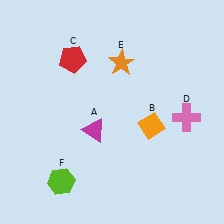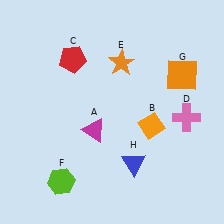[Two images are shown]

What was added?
An orange square (G), a blue triangle (H) were added in Image 2.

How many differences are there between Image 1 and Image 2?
There are 2 differences between the two images.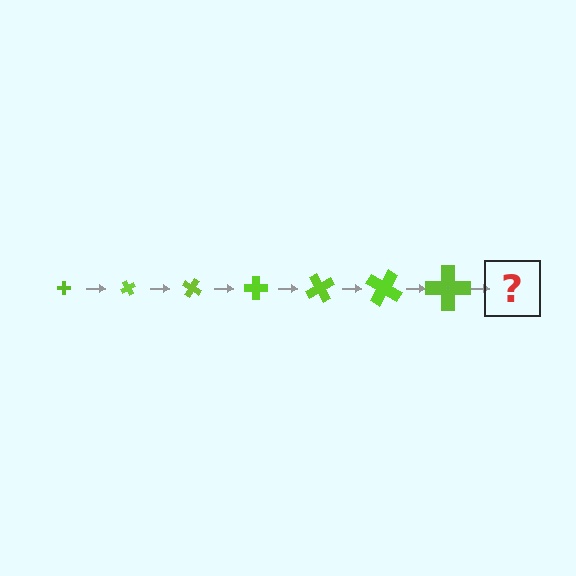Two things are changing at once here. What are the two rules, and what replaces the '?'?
The two rules are that the cross grows larger each step and it rotates 60 degrees each step. The '?' should be a cross, larger than the previous one and rotated 420 degrees from the start.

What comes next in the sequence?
The next element should be a cross, larger than the previous one and rotated 420 degrees from the start.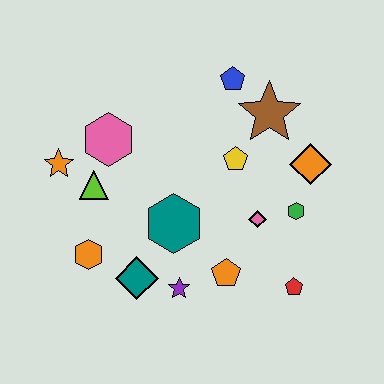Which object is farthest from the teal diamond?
The blue pentagon is farthest from the teal diamond.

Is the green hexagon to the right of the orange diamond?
No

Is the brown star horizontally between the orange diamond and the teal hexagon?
Yes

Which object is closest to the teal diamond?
The purple star is closest to the teal diamond.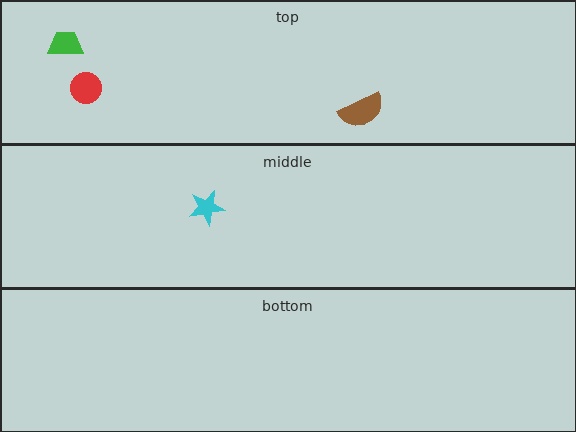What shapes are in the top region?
The brown semicircle, the green trapezoid, the red circle.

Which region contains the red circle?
The top region.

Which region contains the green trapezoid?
The top region.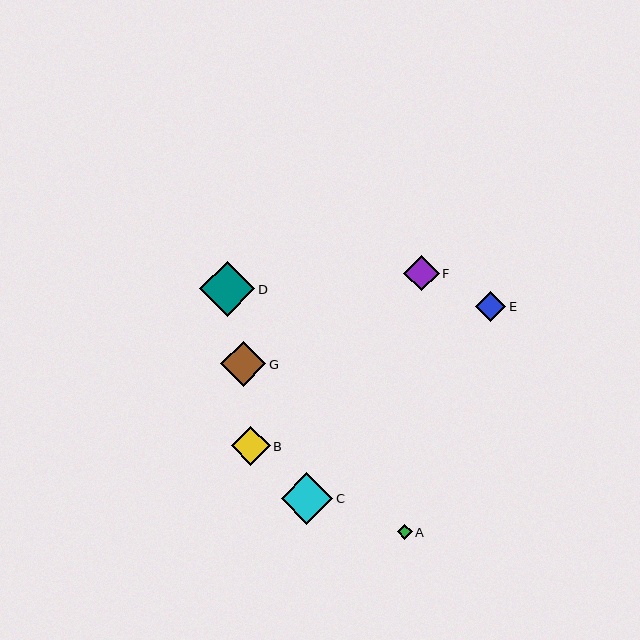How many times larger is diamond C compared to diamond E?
Diamond C is approximately 1.7 times the size of diamond E.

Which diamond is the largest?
Diamond D is the largest with a size of approximately 56 pixels.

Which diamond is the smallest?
Diamond A is the smallest with a size of approximately 15 pixels.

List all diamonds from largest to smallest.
From largest to smallest: D, C, G, B, F, E, A.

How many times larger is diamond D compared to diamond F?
Diamond D is approximately 1.6 times the size of diamond F.